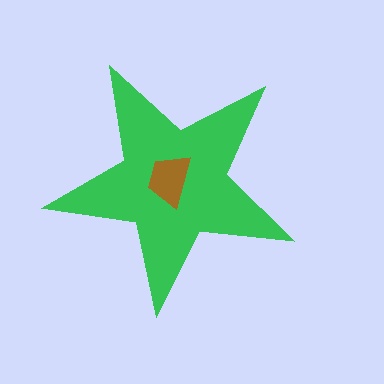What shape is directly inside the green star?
The brown trapezoid.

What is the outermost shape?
The green star.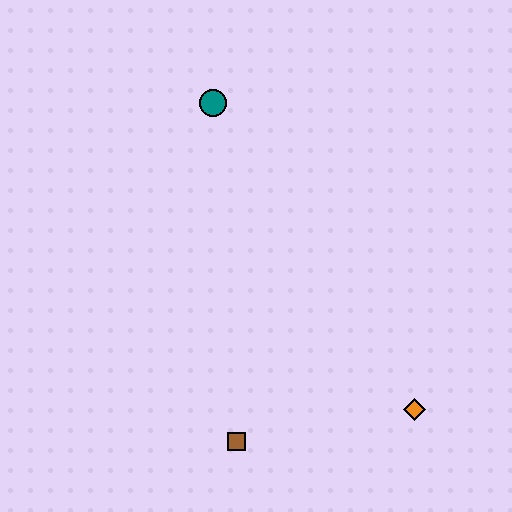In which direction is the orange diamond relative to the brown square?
The orange diamond is to the right of the brown square.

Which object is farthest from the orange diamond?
The teal circle is farthest from the orange diamond.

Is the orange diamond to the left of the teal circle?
No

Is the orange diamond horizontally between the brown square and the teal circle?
No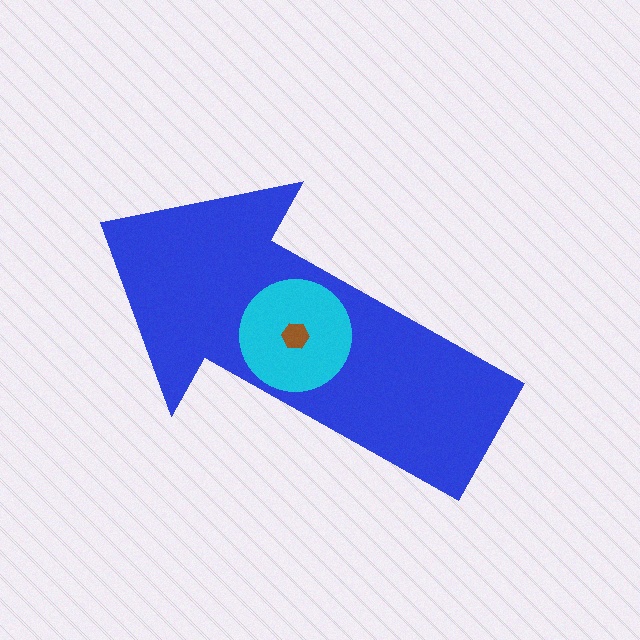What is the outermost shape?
The blue arrow.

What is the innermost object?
The brown hexagon.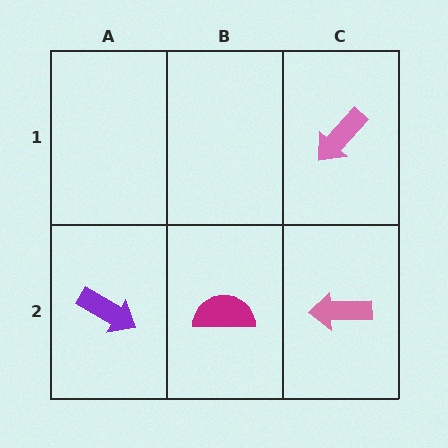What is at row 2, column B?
A magenta semicircle.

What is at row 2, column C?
A pink arrow.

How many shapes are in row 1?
1 shape.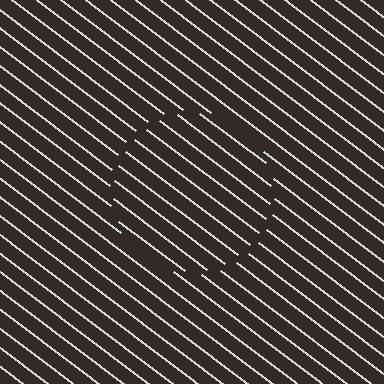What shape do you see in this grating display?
An illusory circle. The interior of the shape contains the same grating, shifted by half a period — the contour is defined by the phase discontinuity where line-ends from the inner and outer gratings abut.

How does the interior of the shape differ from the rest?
The interior of the shape contains the same grating, shifted by half a period — the contour is defined by the phase discontinuity where line-ends from the inner and outer gratings abut.